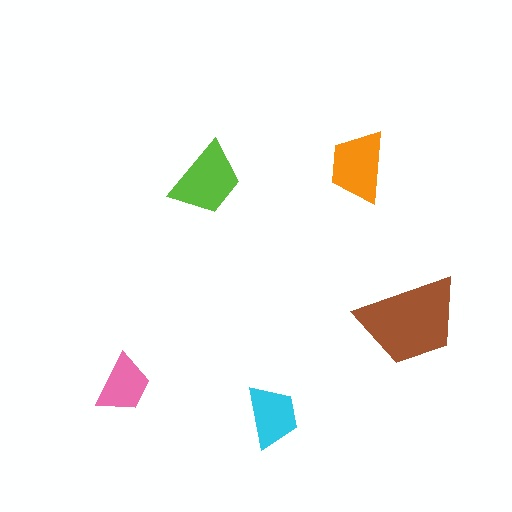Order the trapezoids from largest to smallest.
the brown one, the lime one, the orange one, the cyan one, the pink one.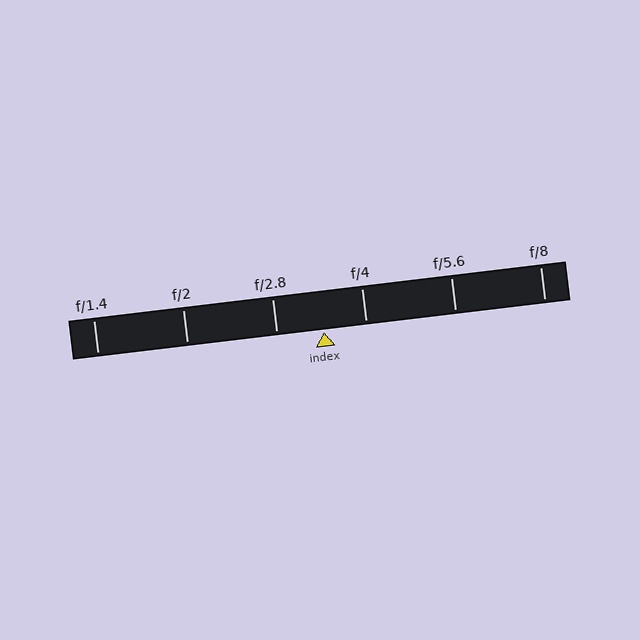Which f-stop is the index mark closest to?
The index mark is closest to f/4.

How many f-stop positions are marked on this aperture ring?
There are 6 f-stop positions marked.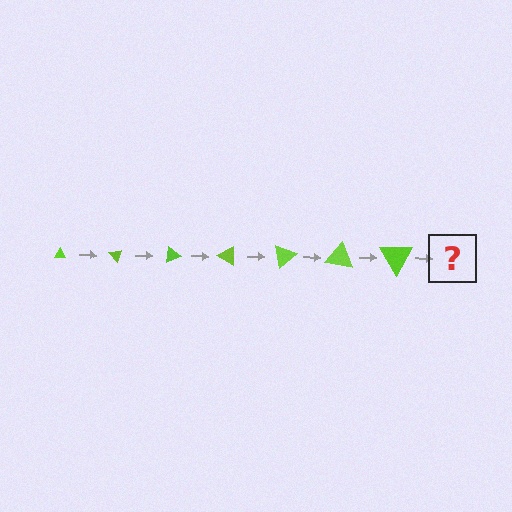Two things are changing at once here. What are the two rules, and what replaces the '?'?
The two rules are that the triangle grows larger each step and it rotates 50 degrees each step. The '?' should be a triangle, larger than the previous one and rotated 350 degrees from the start.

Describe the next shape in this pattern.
It should be a triangle, larger than the previous one and rotated 350 degrees from the start.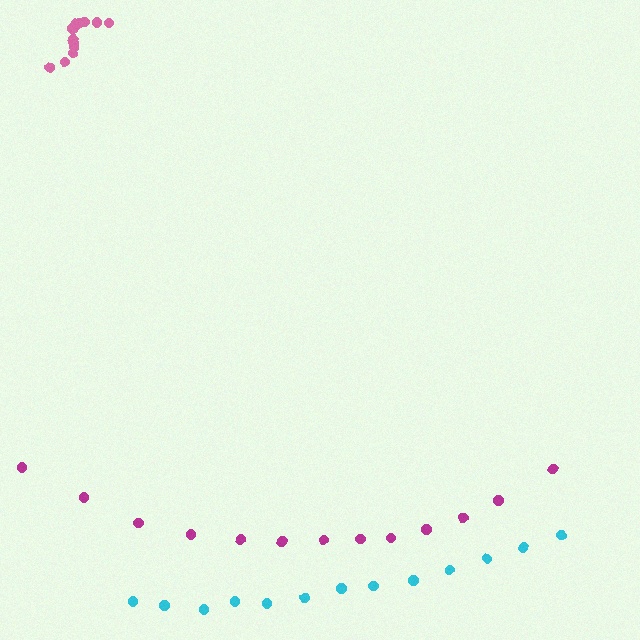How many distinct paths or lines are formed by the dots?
There are 3 distinct paths.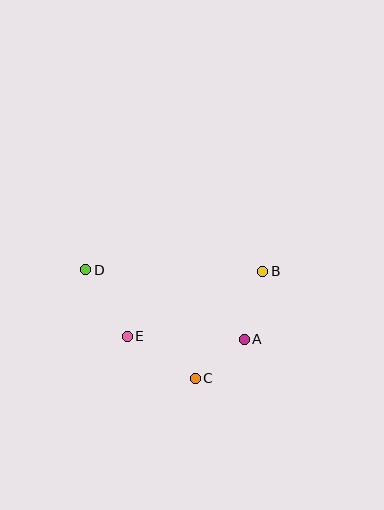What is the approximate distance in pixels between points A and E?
The distance between A and E is approximately 117 pixels.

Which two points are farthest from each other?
Points B and D are farthest from each other.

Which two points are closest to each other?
Points A and C are closest to each other.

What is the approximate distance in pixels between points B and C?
The distance between B and C is approximately 127 pixels.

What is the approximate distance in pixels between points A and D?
The distance between A and D is approximately 174 pixels.